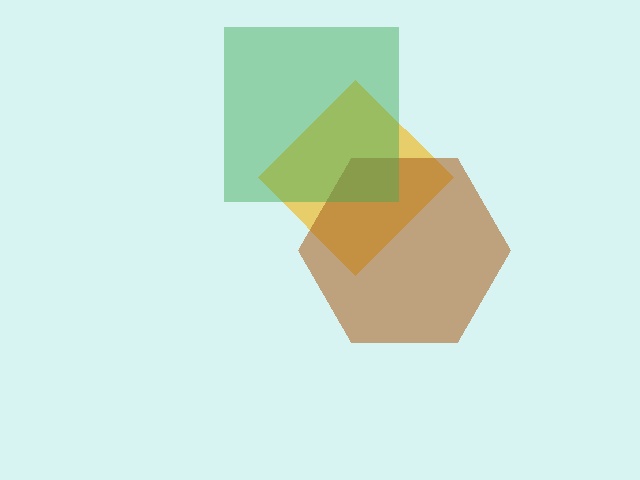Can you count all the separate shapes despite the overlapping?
Yes, there are 3 separate shapes.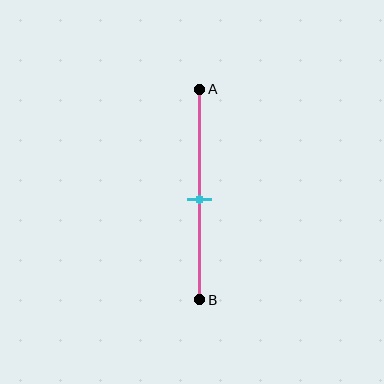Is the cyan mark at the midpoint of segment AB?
Yes, the mark is approximately at the midpoint.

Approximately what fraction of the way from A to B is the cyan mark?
The cyan mark is approximately 50% of the way from A to B.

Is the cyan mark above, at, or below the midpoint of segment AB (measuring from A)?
The cyan mark is approximately at the midpoint of segment AB.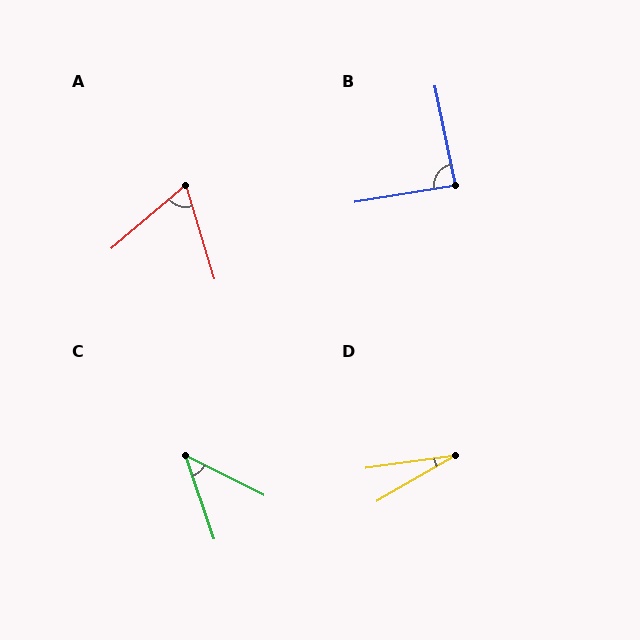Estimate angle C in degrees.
Approximately 45 degrees.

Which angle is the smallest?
D, at approximately 22 degrees.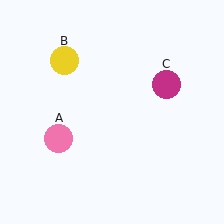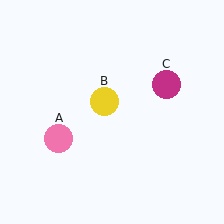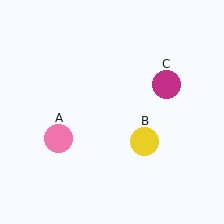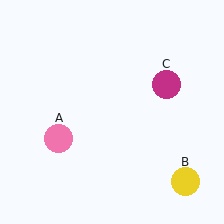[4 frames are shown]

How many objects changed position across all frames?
1 object changed position: yellow circle (object B).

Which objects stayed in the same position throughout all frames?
Pink circle (object A) and magenta circle (object C) remained stationary.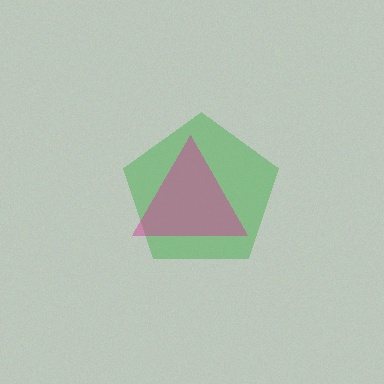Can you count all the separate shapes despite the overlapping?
Yes, there are 2 separate shapes.